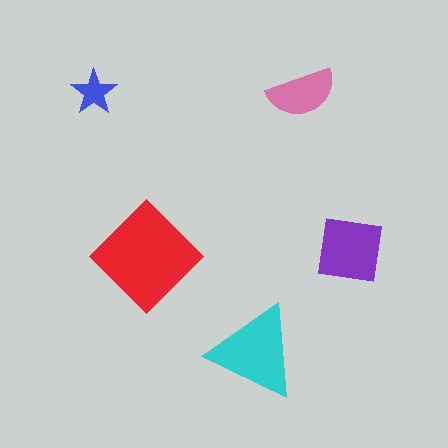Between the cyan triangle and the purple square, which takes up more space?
The cyan triangle.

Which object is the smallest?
The blue star.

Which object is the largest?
The red diamond.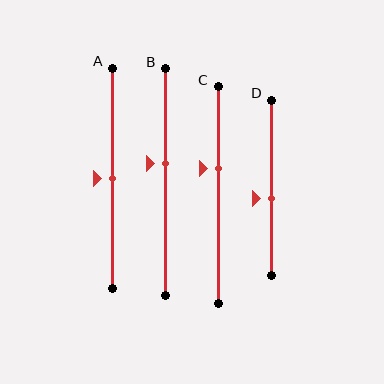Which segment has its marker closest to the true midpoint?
Segment A has its marker closest to the true midpoint.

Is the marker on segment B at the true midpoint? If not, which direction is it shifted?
No, the marker on segment B is shifted upward by about 8% of the segment length.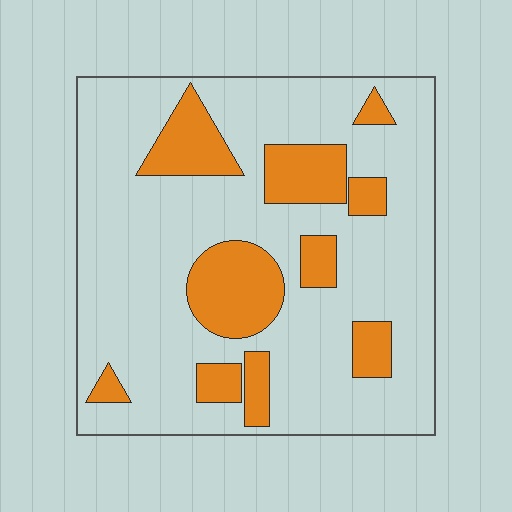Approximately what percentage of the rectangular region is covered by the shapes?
Approximately 25%.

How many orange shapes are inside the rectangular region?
10.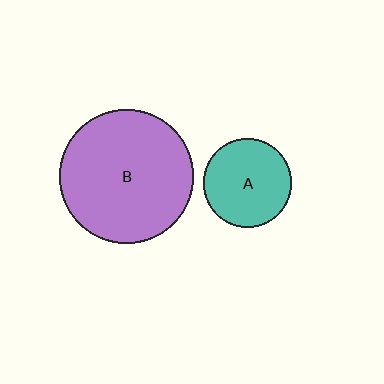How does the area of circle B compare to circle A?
Approximately 2.3 times.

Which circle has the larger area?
Circle B (purple).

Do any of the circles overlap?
No, none of the circles overlap.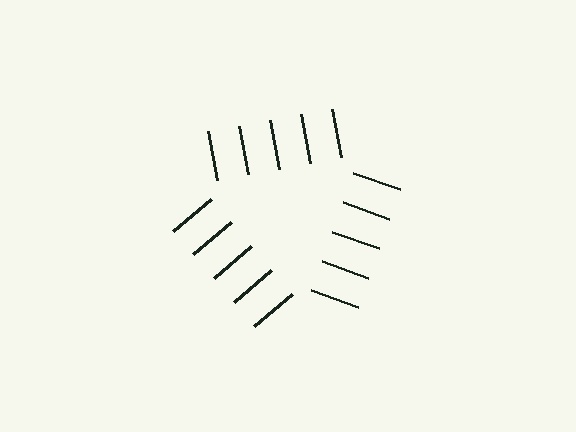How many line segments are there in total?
15 — 5 along each of the 3 edges.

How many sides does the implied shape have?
3 sides — the line-ends trace a triangle.